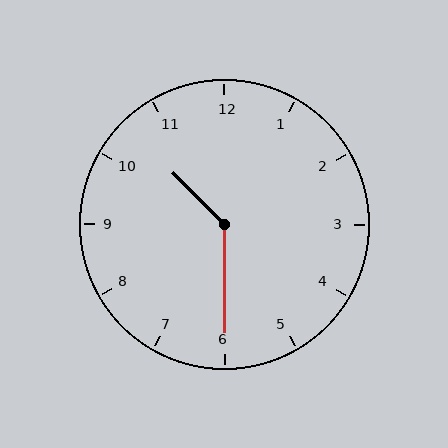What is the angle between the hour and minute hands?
Approximately 135 degrees.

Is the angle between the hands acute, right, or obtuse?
It is obtuse.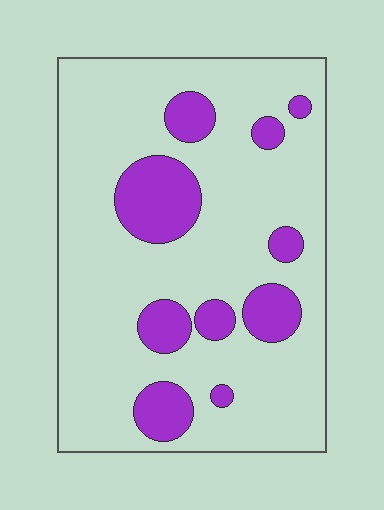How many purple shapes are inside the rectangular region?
10.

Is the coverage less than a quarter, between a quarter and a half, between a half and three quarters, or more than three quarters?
Less than a quarter.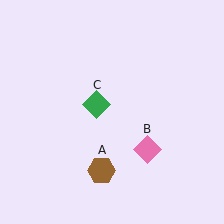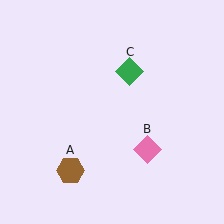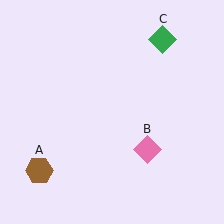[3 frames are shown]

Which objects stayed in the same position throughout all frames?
Pink diamond (object B) remained stationary.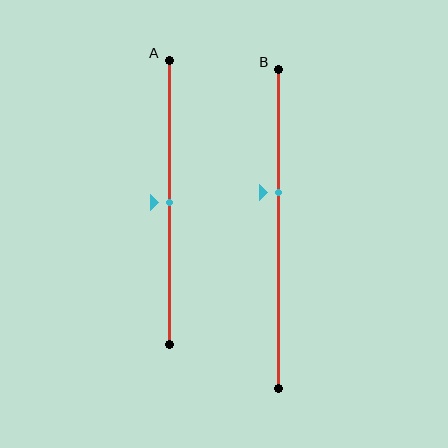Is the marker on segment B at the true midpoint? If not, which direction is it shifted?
No, the marker on segment B is shifted upward by about 11% of the segment length.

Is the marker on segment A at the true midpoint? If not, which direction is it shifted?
Yes, the marker on segment A is at the true midpoint.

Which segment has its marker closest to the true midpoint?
Segment A has its marker closest to the true midpoint.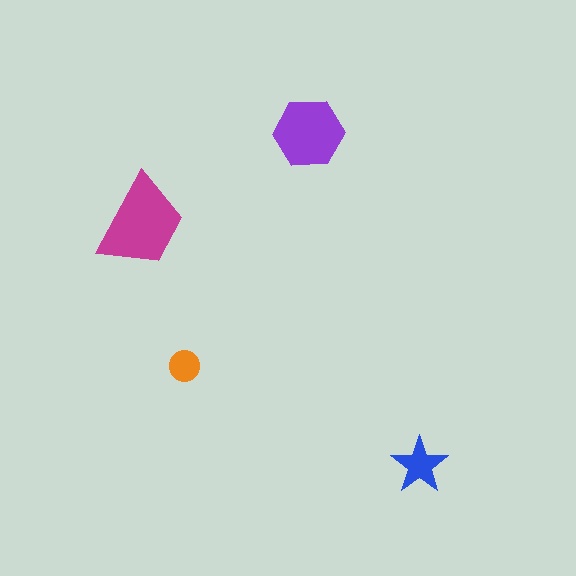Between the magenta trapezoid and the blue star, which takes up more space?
The magenta trapezoid.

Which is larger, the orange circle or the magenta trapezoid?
The magenta trapezoid.